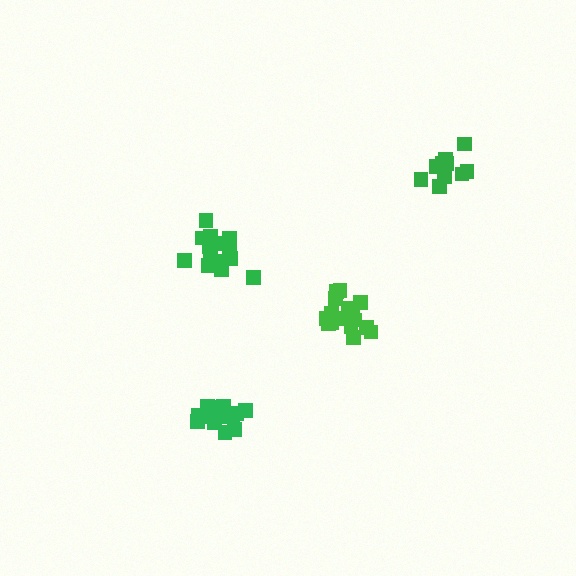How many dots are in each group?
Group 1: 16 dots, Group 2: 11 dots, Group 3: 17 dots, Group 4: 14 dots (58 total).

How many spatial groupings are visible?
There are 4 spatial groupings.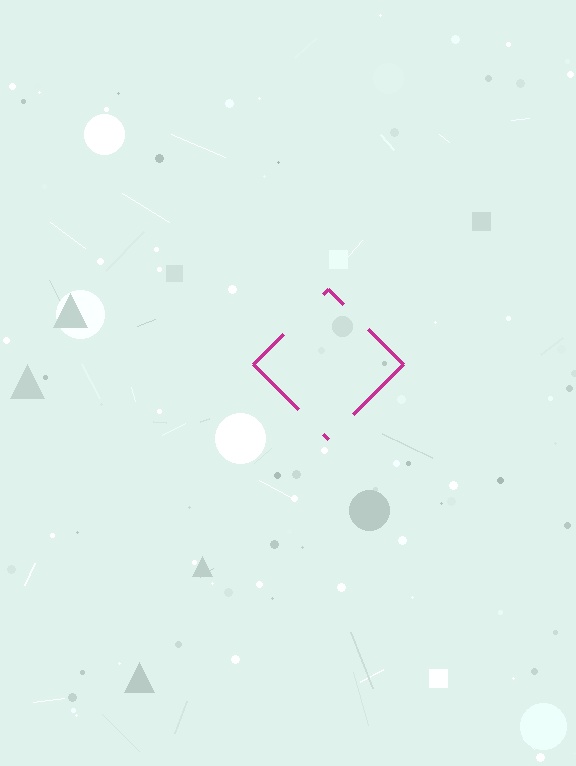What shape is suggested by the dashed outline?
The dashed outline suggests a diamond.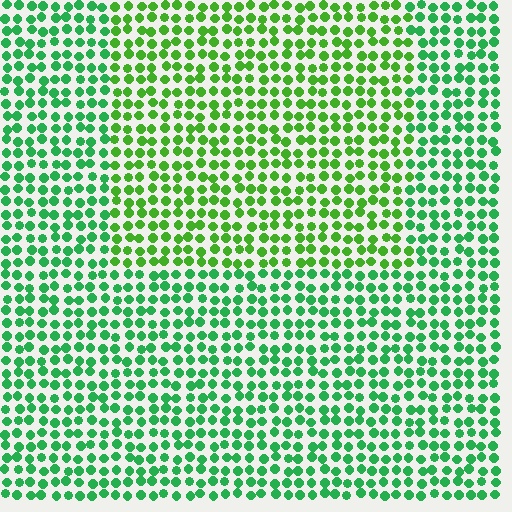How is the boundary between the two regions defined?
The boundary is defined purely by a slight shift in hue (about 30 degrees). Spacing, size, and orientation are identical on both sides.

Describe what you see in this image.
The image is filled with small green elements in a uniform arrangement. A rectangle-shaped region is visible where the elements are tinted to a slightly different hue, forming a subtle color boundary.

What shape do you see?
I see a rectangle.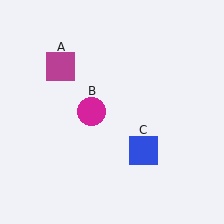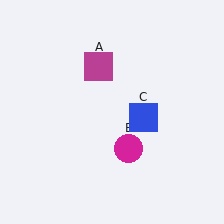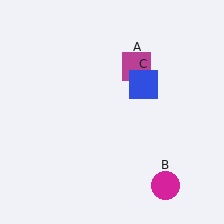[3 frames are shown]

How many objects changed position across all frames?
3 objects changed position: magenta square (object A), magenta circle (object B), blue square (object C).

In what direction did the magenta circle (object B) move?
The magenta circle (object B) moved down and to the right.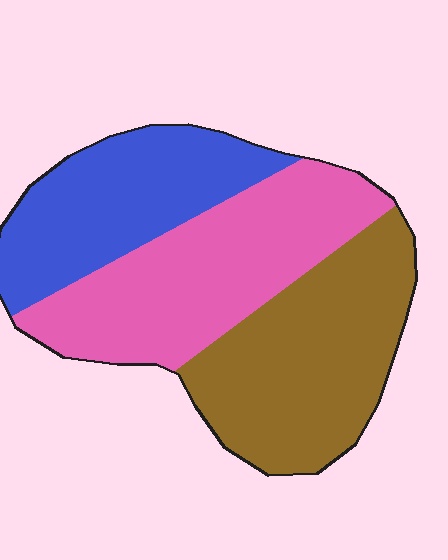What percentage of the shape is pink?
Pink covers 36% of the shape.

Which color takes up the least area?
Blue, at roughly 30%.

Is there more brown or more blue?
Brown.